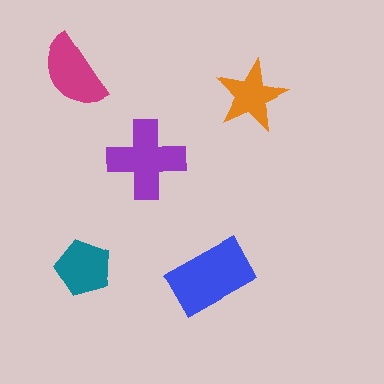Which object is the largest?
The blue rectangle.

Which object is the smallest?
The orange star.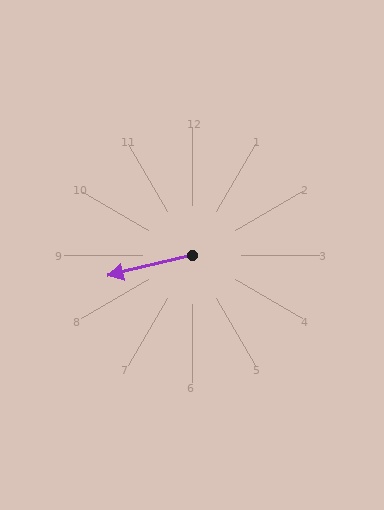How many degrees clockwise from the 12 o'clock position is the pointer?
Approximately 256 degrees.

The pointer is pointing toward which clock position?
Roughly 9 o'clock.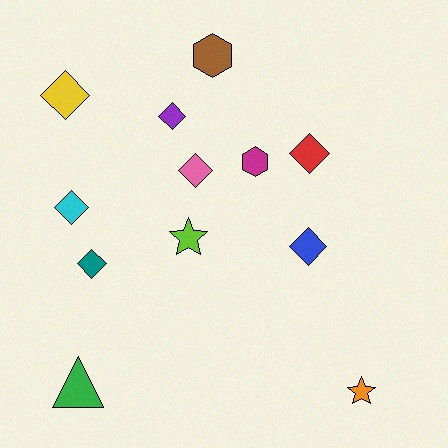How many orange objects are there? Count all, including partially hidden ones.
There is 1 orange object.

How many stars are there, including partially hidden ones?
There are 2 stars.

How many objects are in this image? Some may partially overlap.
There are 12 objects.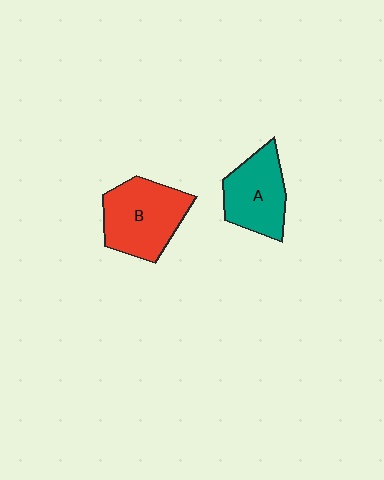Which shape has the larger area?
Shape B (red).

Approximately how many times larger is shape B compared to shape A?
Approximately 1.2 times.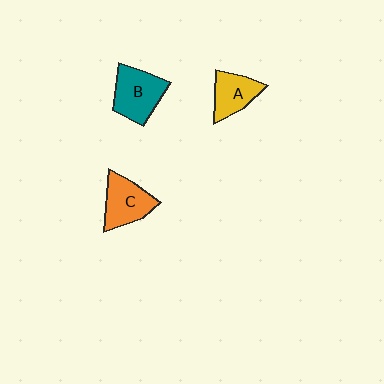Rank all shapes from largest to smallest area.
From largest to smallest: B (teal), C (orange), A (yellow).